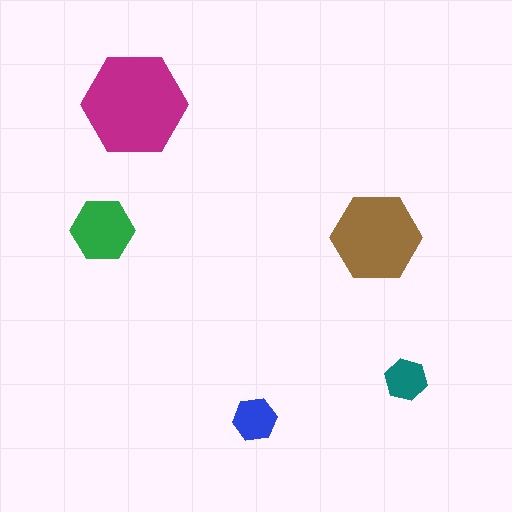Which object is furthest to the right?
The teal hexagon is rightmost.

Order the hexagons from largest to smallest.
the magenta one, the brown one, the green one, the blue one, the teal one.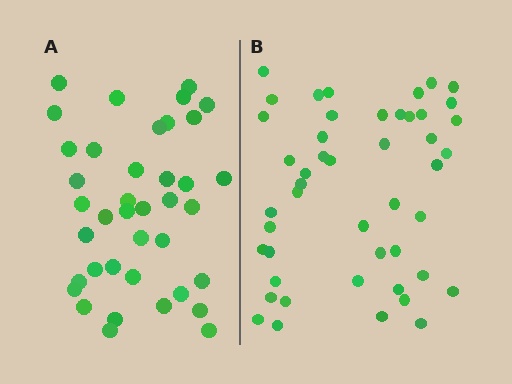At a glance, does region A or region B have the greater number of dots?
Region B (the right region) has more dots.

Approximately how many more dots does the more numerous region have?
Region B has roughly 8 or so more dots than region A.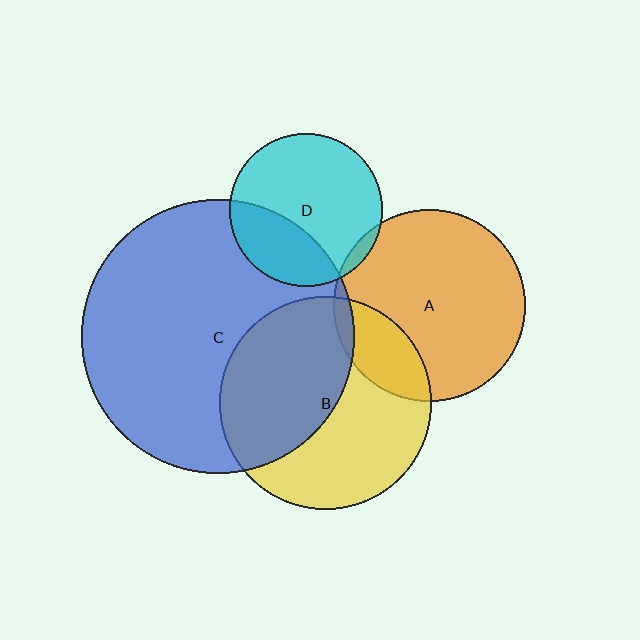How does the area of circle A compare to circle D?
Approximately 1.6 times.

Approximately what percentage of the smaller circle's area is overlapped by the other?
Approximately 45%.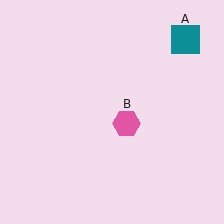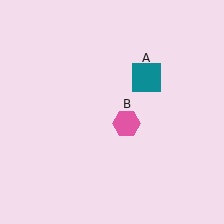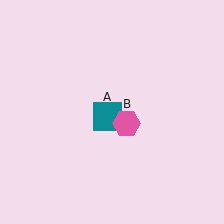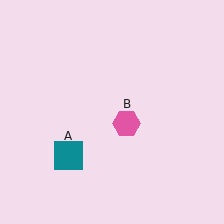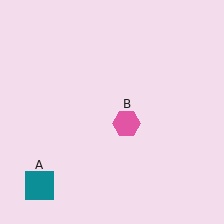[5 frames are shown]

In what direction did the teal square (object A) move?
The teal square (object A) moved down and to the left.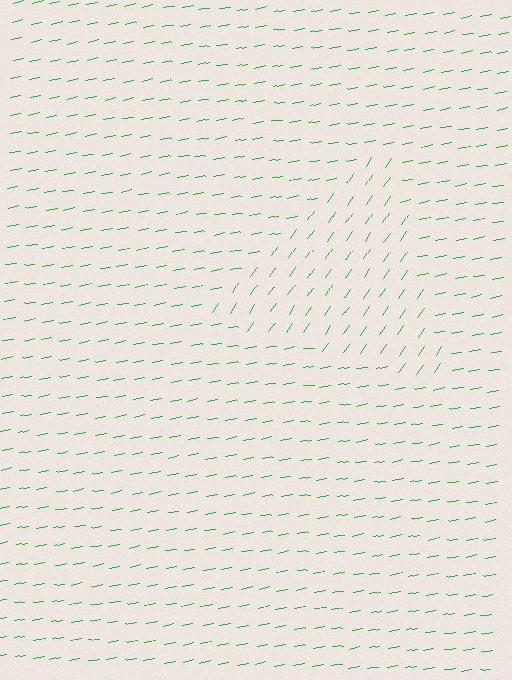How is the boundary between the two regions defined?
The boundary is defined purely by a change in line orientation (approximately 45 degrees difference). All lines are the same color and thickness.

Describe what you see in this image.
The image is filled with small green line segments. A triangle region in the image has lines oriented differently from the surrounding lines, creating a visible texture boundary.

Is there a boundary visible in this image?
Yes, there is a texture boundary formed by a change in line orientation.